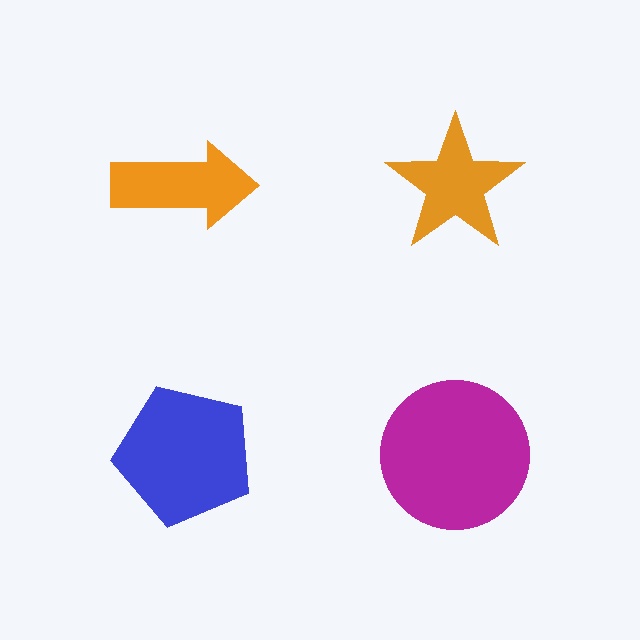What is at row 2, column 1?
A blue pentagon.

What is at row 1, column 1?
An orange arrow.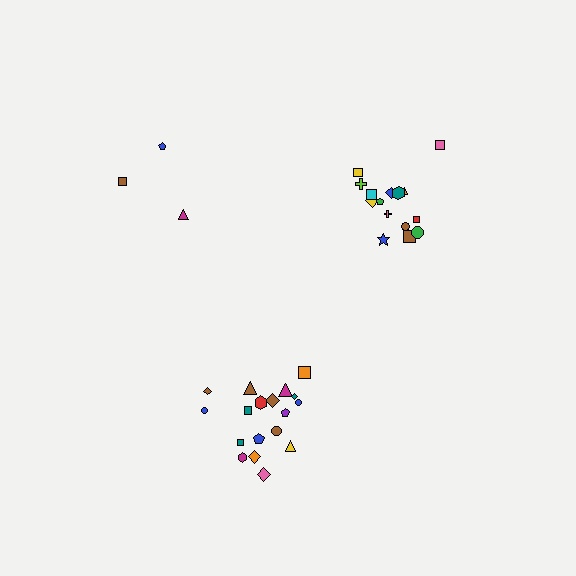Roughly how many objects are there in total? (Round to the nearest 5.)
Roughly 35 objects in total.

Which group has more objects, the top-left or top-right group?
The top-right group.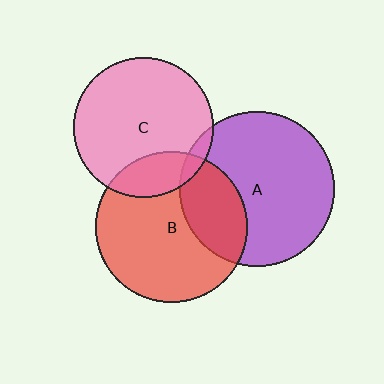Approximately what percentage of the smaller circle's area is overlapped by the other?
Approximately 20%.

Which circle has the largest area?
Circle A (purple).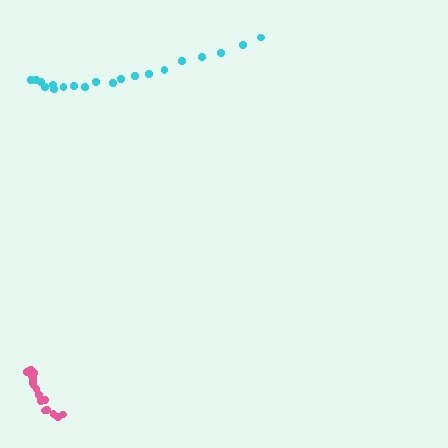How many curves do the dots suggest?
There are 2 distinct paths.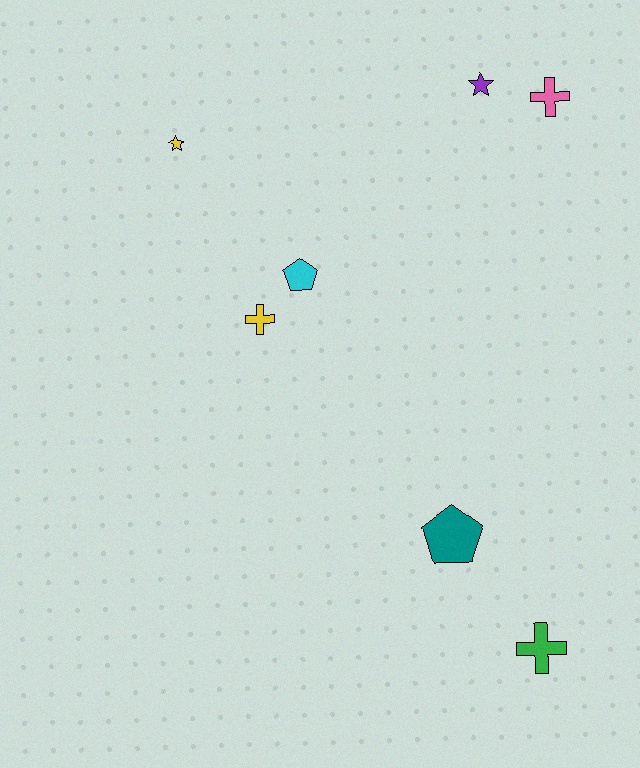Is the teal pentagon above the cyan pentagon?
No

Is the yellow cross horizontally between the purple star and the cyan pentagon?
No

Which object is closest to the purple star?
The pink cross is closest to the purple star.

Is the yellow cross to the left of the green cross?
Yes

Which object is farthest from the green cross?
The yellow star is farthest from the green cross.